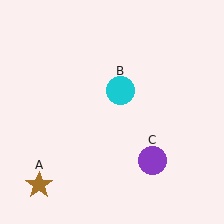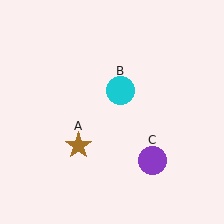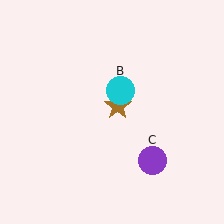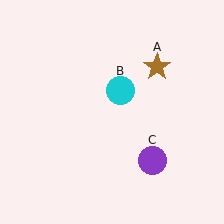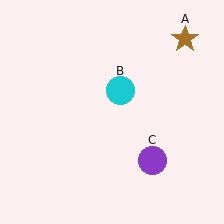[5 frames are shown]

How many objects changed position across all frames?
1 object changed position: brown star (object A).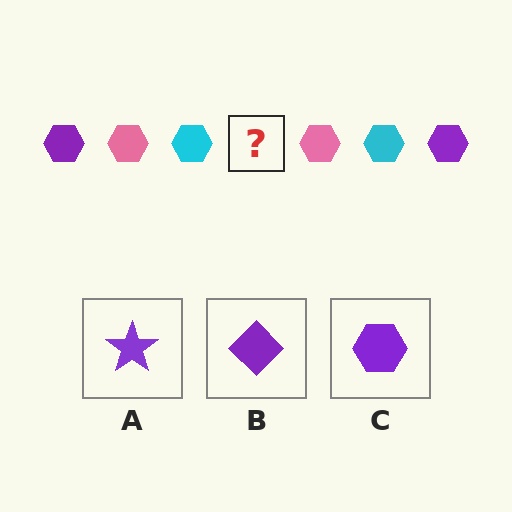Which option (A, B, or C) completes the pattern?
C.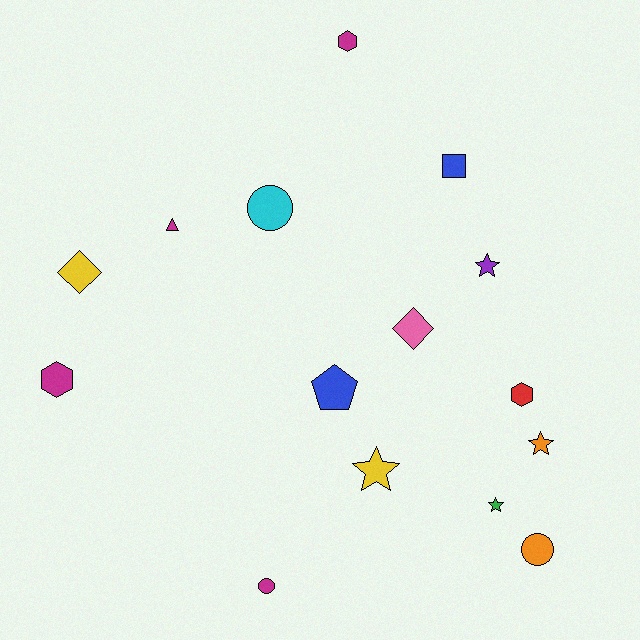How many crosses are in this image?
There are no crosses.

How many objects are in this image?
There are 15 objects.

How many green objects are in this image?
There is 1 green object.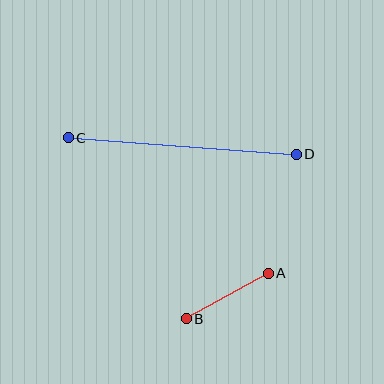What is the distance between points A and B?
The distance is approximately 94 pixels.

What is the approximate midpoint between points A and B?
The midpoint is at approximately (227, 296) pixels.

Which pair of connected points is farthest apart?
Points C and D are farthest apart.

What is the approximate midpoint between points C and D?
The midpoint is at approximately (182, 146) pixels.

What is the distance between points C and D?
The distance is approximately 228 pixels.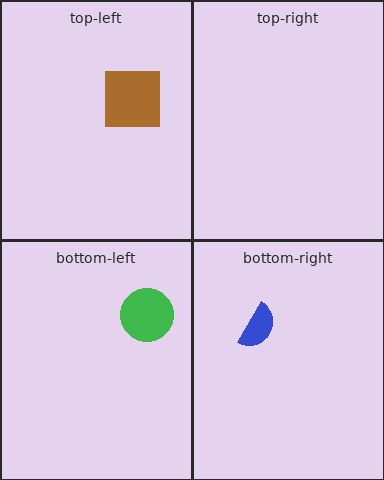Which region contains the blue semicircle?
The bottom-right region.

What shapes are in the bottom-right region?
The blue semicircle.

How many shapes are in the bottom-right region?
1.